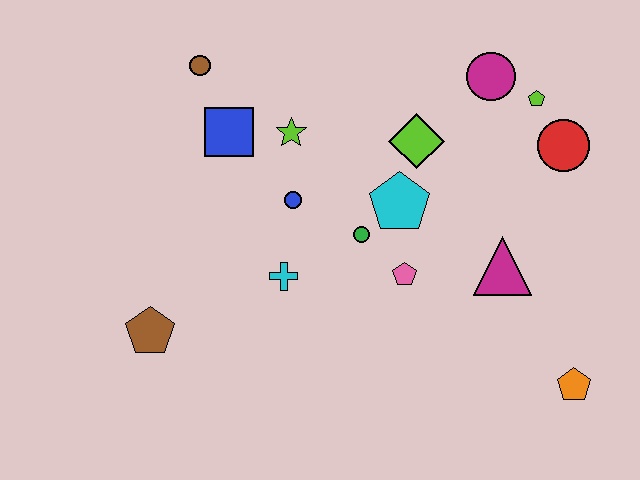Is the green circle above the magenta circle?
No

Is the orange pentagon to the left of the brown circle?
No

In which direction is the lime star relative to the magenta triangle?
The lime star is to the left of the magenta triangle.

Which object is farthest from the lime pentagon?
The brown pentagon is farthest from the lime pentagon.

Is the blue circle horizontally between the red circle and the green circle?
No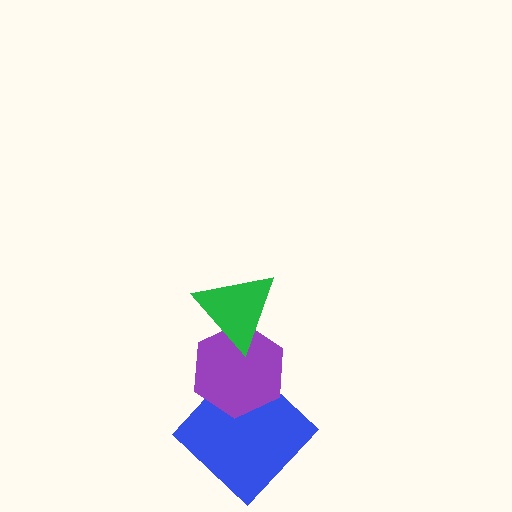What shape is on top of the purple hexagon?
The green triangle is on top of the purple hexagon.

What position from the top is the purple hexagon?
The purple hexagon is 2nd from the top.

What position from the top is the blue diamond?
The blue diamond is 3rd from the top.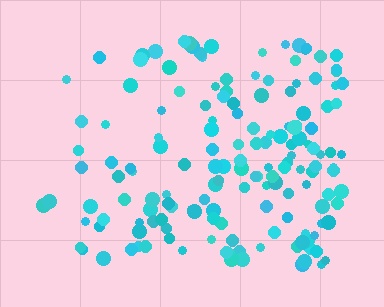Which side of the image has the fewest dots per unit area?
The left.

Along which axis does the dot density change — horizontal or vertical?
Horizontal.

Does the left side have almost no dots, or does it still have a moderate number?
Still a moderate number, just noticeably fewer than the right.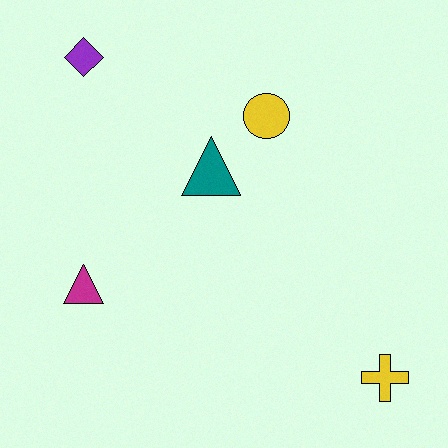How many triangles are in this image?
There are 2 triangles.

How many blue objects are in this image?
There are no blue objects.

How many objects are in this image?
There are 5 objects.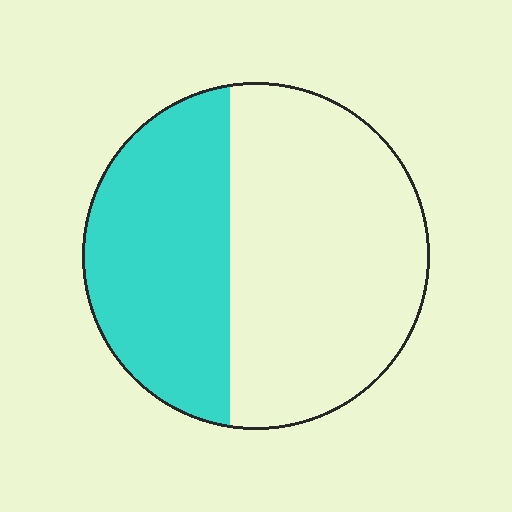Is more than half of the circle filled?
No.